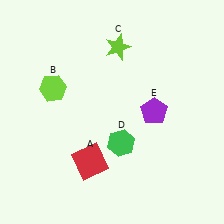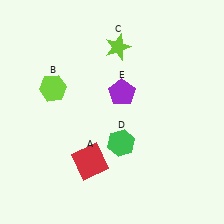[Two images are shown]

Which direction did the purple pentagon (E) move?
The purple pentagon (E) moved left.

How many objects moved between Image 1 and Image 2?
1 object moved between the two images.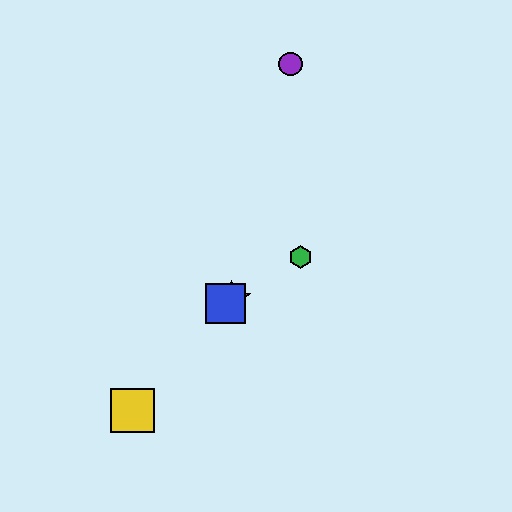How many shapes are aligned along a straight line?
3 shapes (the red star, the blue square, the green hexagon) are aligned along a straight line.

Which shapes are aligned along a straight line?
The red star, the blue square, the green hexagon are aligned along a straight line.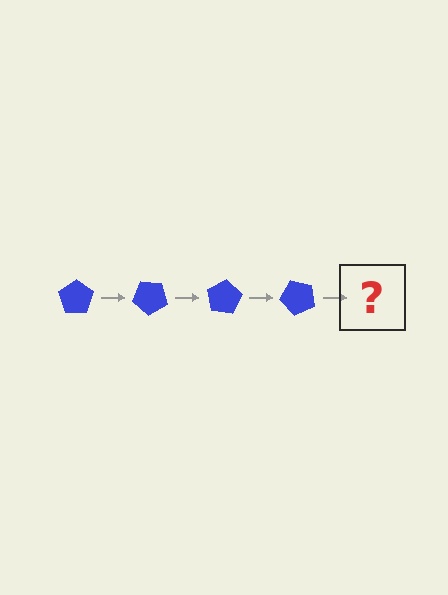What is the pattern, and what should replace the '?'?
The pattern is that the pentagon rotates 40 degrees each step. The '?' should be a blue pentagon rotated 160 degrees.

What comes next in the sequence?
The next element should be a blue pentagon rotated 160 degrees.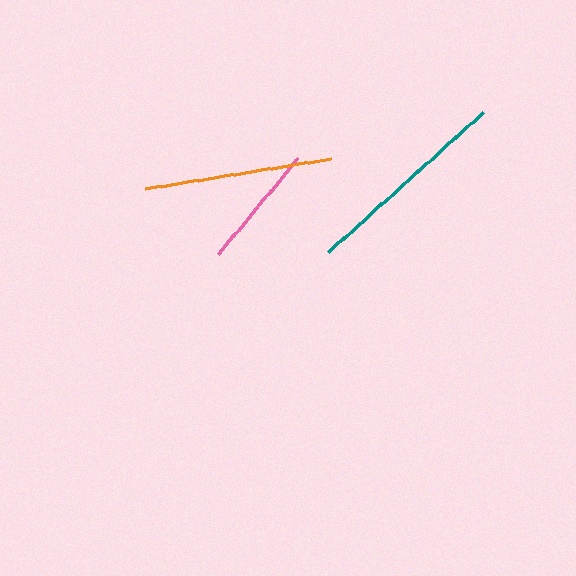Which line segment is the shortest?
The pink line is the shortest at approximately 124 pixels.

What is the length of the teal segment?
The teal segment is approximately 209 pixels long.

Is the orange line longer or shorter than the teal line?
The teal line is longer than the orange line.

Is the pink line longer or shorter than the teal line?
The teal line is longer than the pink line.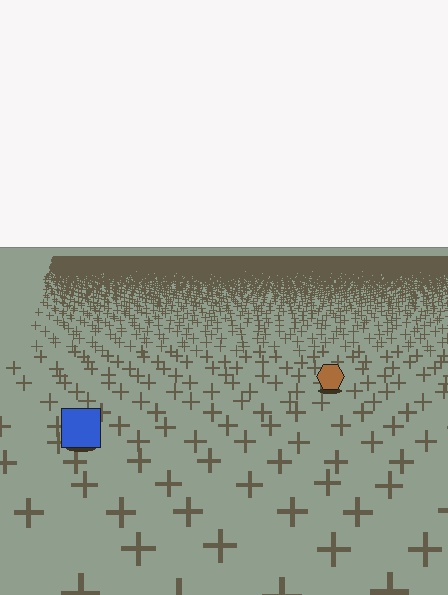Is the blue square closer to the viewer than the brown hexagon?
Yes. The blue square is closer — you can tell from the texture gradient: the ground texture is coarser near it.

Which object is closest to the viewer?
The blue square is closest. The texture marks near it are larger and more spread out.